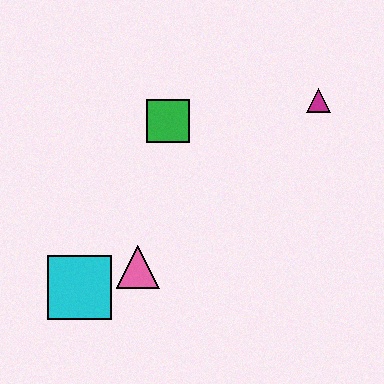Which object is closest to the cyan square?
The pink triangle is closest to the cyan square.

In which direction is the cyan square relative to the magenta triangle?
The cyan square is to the left of the magenta triangle.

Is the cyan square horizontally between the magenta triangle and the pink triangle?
No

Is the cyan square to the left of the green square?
Yes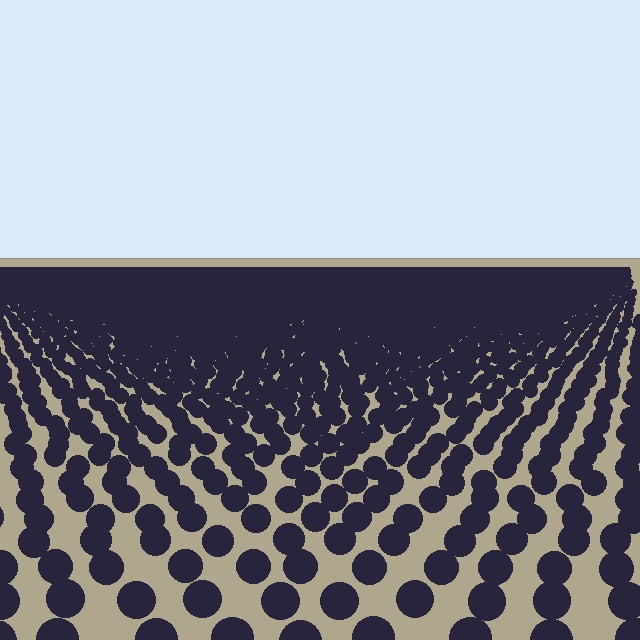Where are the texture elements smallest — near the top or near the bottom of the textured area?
Near the top.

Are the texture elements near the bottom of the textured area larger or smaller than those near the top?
Larger. Near the bottom, elements are closer to the viewer and appear at a bigger on-screen size.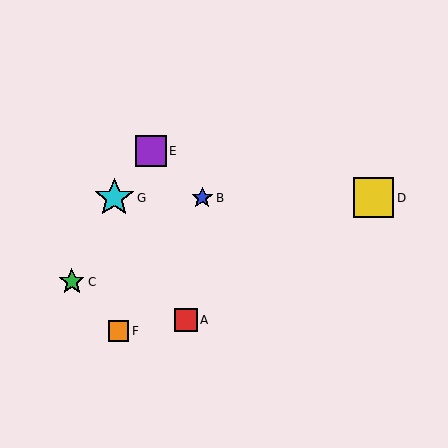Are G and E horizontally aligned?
No, G is at y≈198 and E is at y≈151.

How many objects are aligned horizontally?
3 objects (B, D, G) are aligned horizontally.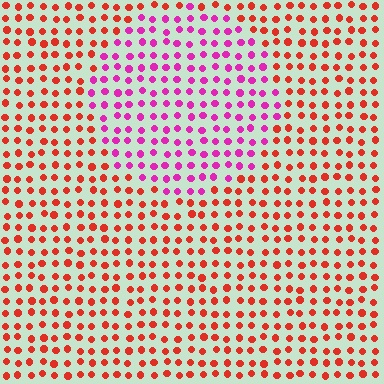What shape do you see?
I see a circle.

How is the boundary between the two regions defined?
The boundary is defined purely by a slight shift in hue (about 50 degrees). Spacing, size, and orientation are identical on both sides.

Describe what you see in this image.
The image is filled with small red elements in a uniform arrangement. A circle-shaped region is visible where the elements are tinted to a slightly different hue, forming a subtle color boundary.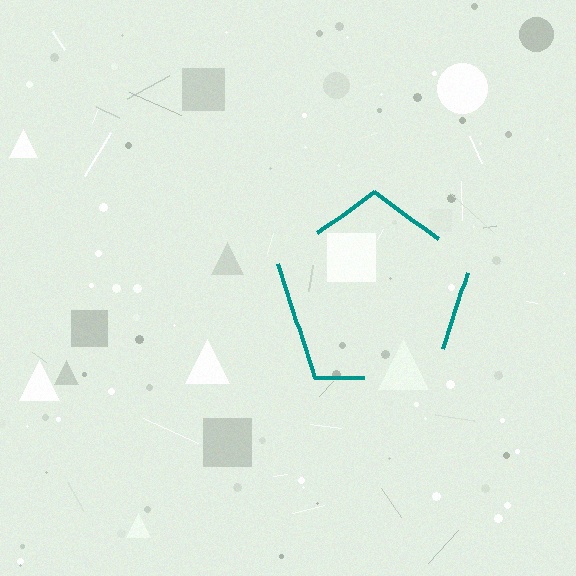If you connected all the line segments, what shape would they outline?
They would outline a pentagon.